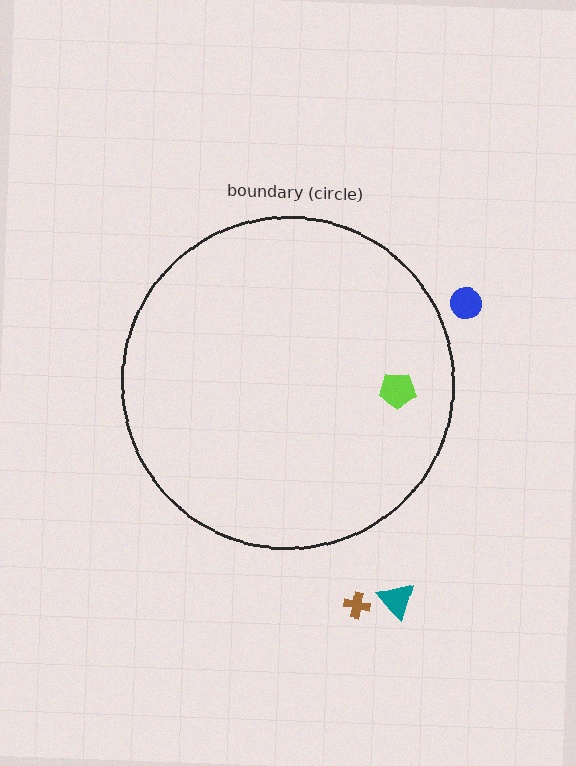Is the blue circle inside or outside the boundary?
Outside.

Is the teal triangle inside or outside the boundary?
Outside.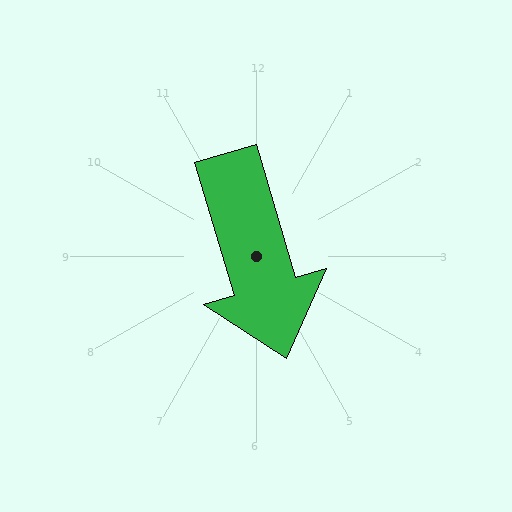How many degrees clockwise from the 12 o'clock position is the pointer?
Approximately 163 degrees.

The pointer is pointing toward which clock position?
Roughly 5 o'clock.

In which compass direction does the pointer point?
South.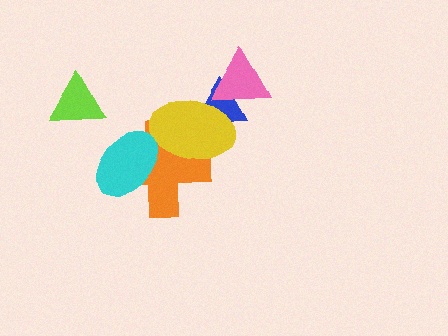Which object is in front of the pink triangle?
The yellow ellipse is in front of the pink triangle.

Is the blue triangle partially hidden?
Yes, it is partially covered by another shape.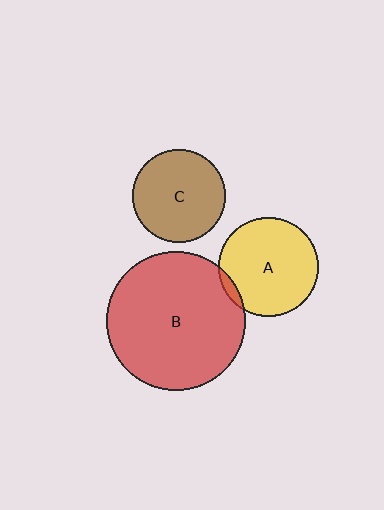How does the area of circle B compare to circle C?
Approximately 2.2 times.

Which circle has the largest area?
Circle B (red).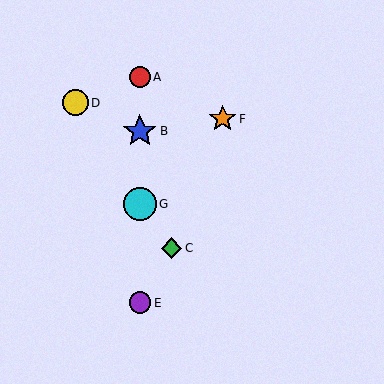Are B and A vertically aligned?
Yes, both are at x≈140.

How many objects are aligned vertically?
4 objects (A, B, E, G) are aligned vertically.